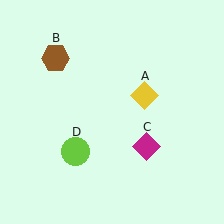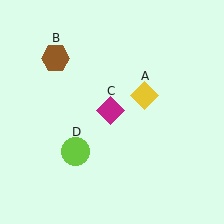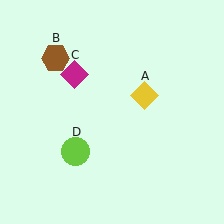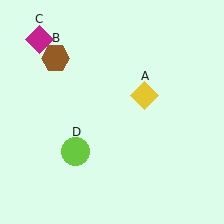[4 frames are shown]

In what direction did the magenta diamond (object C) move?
The magenta diamond (object C) moved up and to the left.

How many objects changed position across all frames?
1 object changed position: magenta diamond (object C).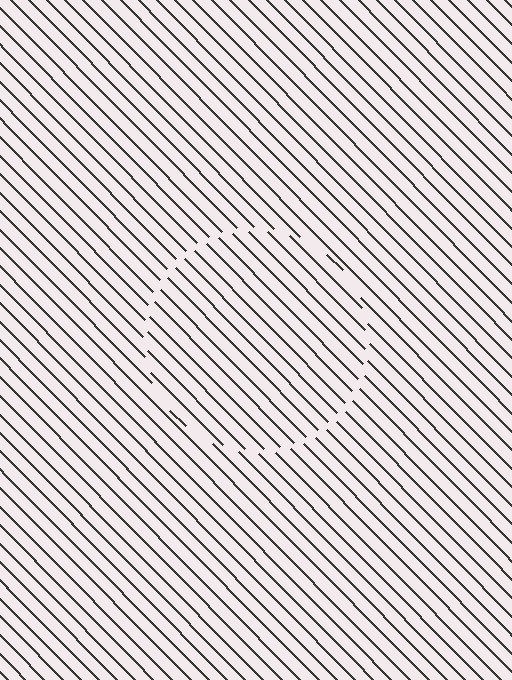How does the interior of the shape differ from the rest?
The interior of the shape contains the same grating, shifted by half a period — the contour is defined by the phase discontinuity where line-ends from the inner and outer gratings abut.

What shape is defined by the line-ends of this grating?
An illusory circle. The interior of the shape contains the same grating, shifted by half a period — the contour is defined by the phase discontinuity where line-ends from the inner and outer gratings abut.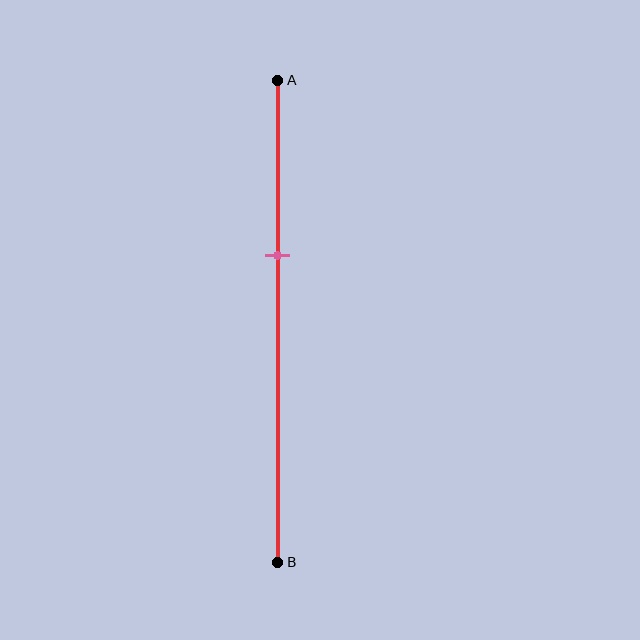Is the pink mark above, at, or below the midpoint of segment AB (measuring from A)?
The pink mark is above the midpoint of segment AB.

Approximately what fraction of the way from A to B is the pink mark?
The pink mark is approximately 35% of the way from A to B.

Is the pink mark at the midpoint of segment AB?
No, the mark is at about 35% from A, not at the 50% midpoint.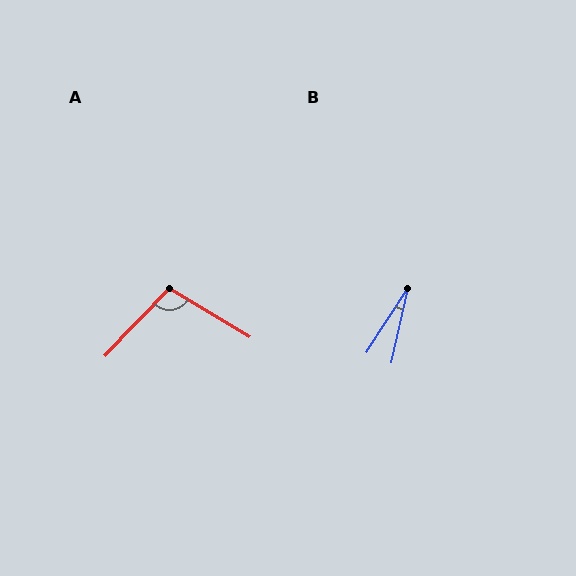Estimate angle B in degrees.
Approximately 21 degrees.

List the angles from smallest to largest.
B (21°), A (102°).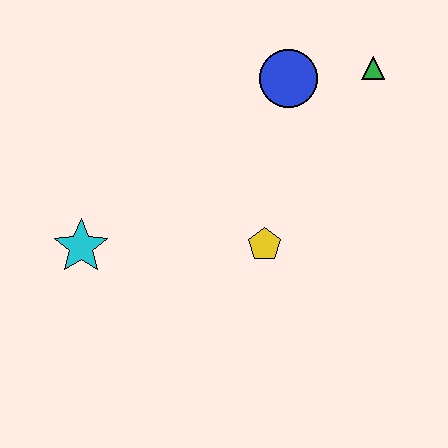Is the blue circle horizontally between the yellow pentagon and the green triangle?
Yes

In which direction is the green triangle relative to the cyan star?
The green triangle is to the right of the cyan star.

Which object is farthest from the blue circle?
The cyan star is farthest from the blue circle.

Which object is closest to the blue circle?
The green triangle is closest to the blue circle.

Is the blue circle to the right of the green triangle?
No